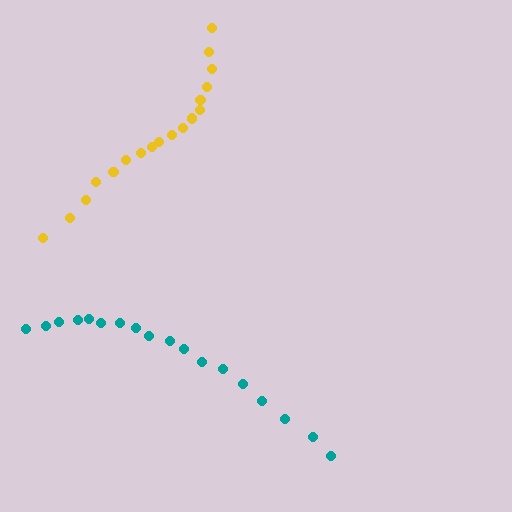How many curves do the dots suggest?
There are 2 distinct paths.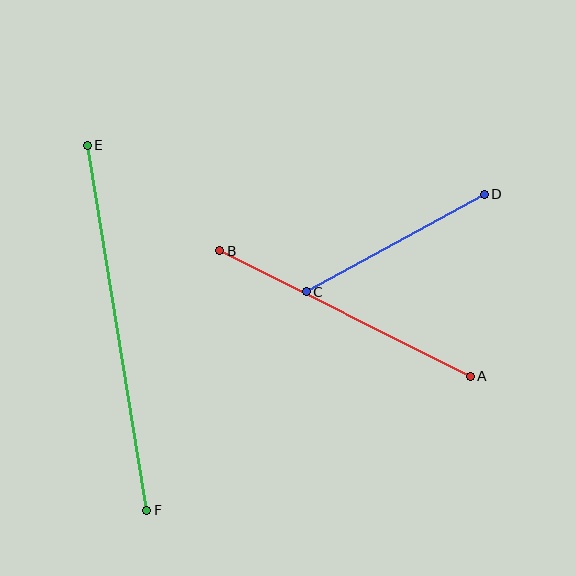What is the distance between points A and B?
The distance is approximately 280 pixels.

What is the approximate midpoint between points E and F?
The midpoint is at approximately (117, 328) pixels.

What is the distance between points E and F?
The distance is approximately 370 pixels.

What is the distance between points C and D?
The distance is approximately 203 pixels.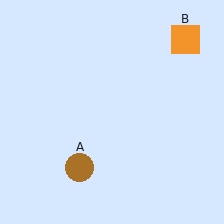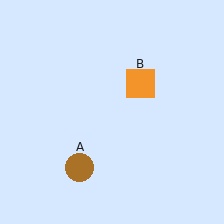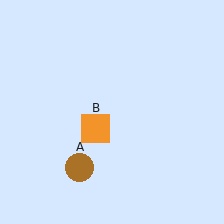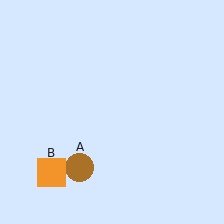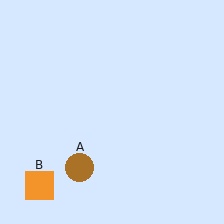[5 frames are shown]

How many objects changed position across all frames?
1 object changed position: orange square (object B).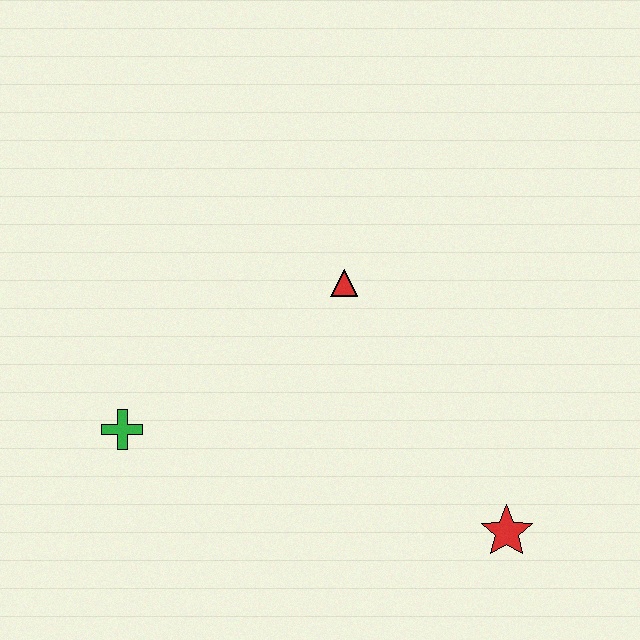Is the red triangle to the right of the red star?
No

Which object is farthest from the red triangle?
The red star is farthest from the red triangle.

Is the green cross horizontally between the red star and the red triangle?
No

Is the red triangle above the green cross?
Yes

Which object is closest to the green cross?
The red triangle is closest to the green cross.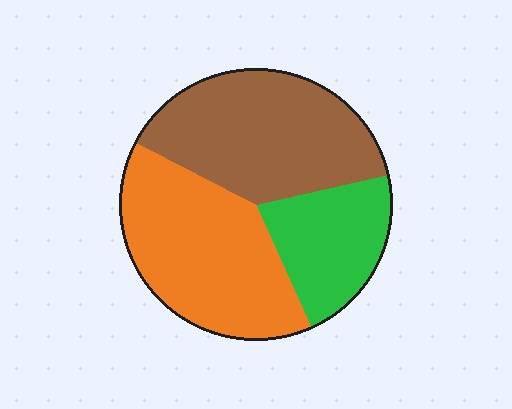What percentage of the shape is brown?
Brown covers roughly 40% of the shape.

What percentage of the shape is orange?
Orange takes up about two fifths (2/5) of the shape.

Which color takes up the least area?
Green, at roughly 20%.